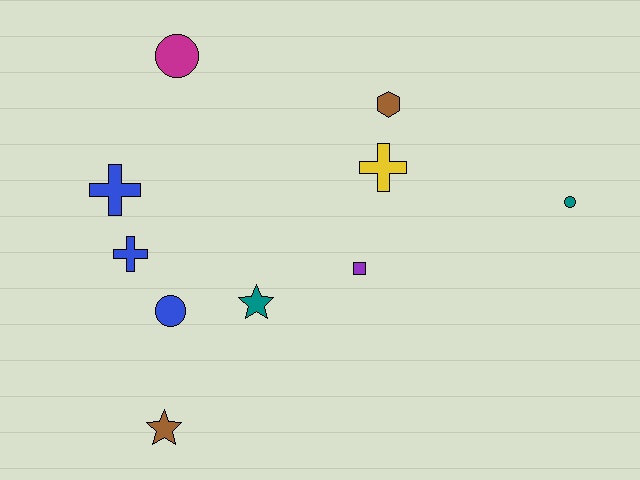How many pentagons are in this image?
There are no pentagons.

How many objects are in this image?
There are 10 objects.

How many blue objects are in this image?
There are 3 blue objects.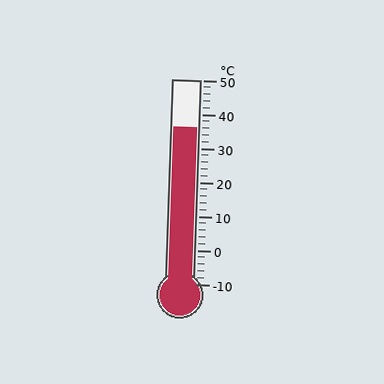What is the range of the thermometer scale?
The thermometer scale ranges from -10°C to 50°C.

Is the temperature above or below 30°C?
The temperature is above 30°C.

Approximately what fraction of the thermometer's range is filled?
The thermometer is filled to approximately 75% of its range.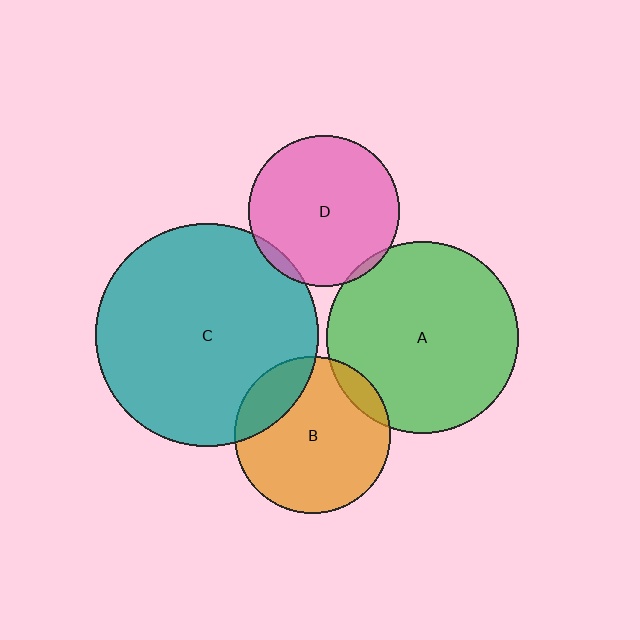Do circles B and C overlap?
Yes.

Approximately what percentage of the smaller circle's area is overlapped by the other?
Approximately 20%.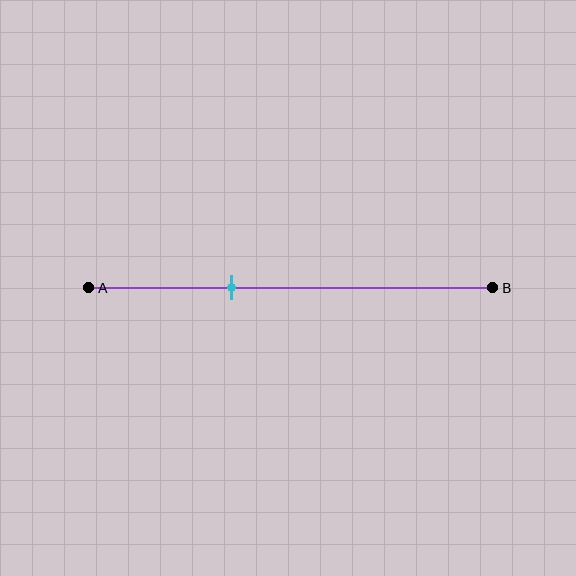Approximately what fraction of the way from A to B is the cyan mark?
The cyan mark is approximately 35% of the way from A to B.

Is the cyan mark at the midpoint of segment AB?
No, the mark is at about 35% from A, not at the 50% midpoint.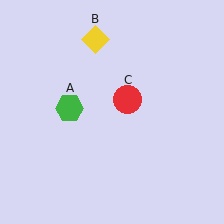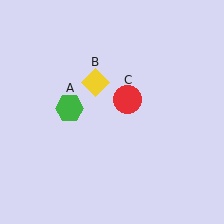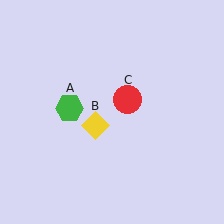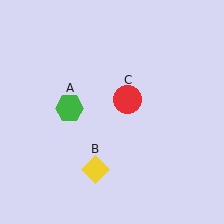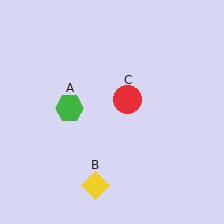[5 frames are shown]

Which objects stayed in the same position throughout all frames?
Green hexagon (object A) and red circle (object C) remained stationary.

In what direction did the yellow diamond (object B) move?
The yellow diamond (object B) moved down.